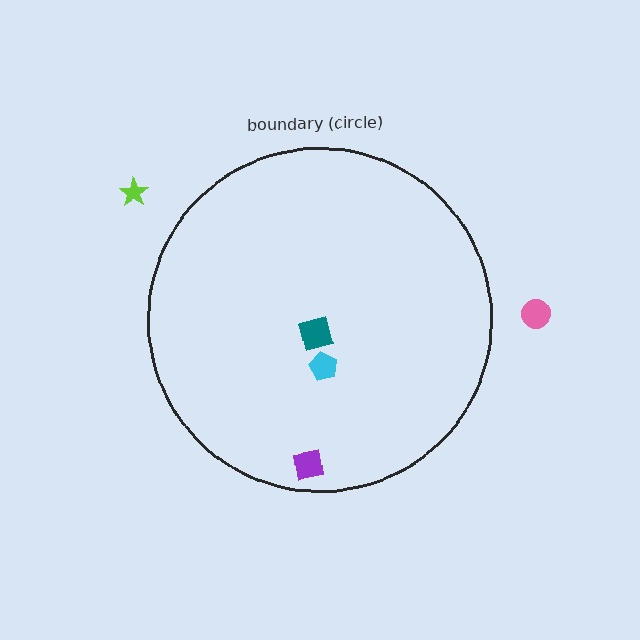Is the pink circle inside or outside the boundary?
Outside.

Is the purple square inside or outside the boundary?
Inside.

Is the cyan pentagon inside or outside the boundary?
Inside.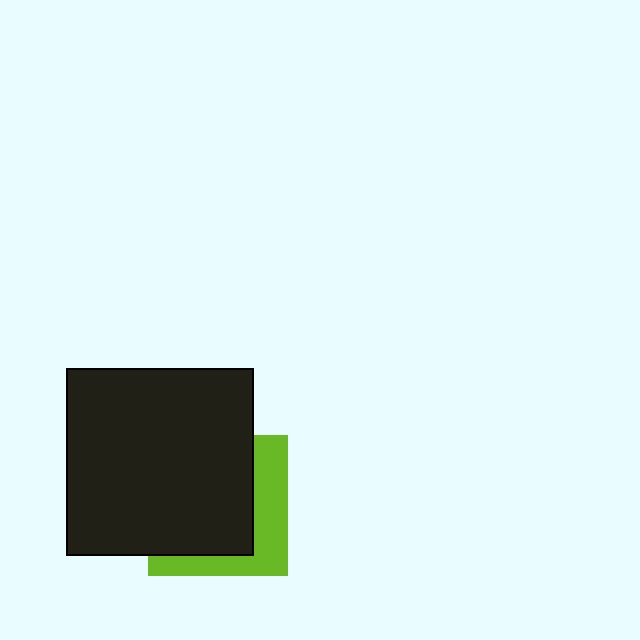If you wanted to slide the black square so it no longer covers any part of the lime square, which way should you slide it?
Slide it toward the upper-left — that is the most direct way to separate the two shapes.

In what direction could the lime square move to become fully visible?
The lime square could move toward the lower-right. That would shift it out from behind the black square entirely.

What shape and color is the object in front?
The object in front is a black square.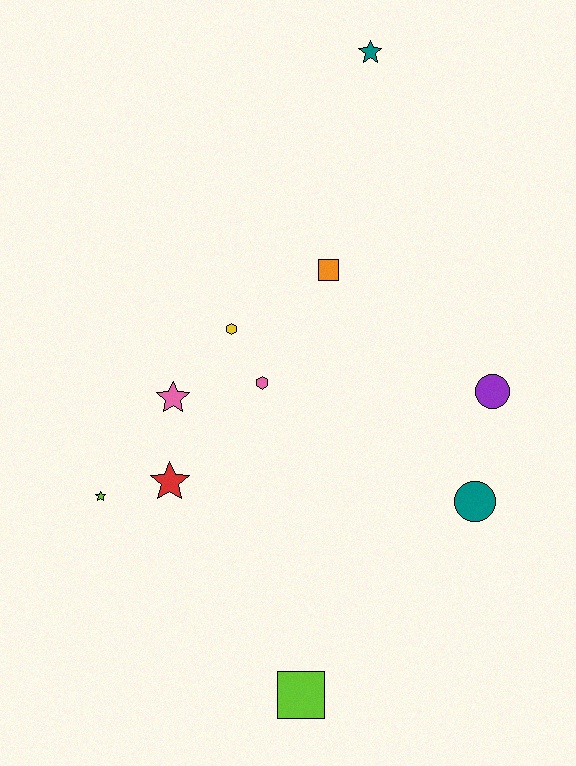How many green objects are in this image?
There are no green objects.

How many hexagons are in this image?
There are 2 hexagons.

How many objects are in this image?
There are 10 objects.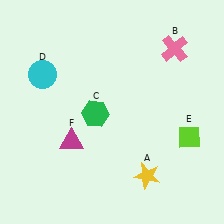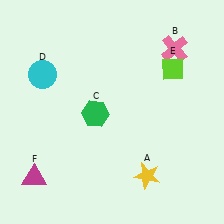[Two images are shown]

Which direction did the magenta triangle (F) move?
The magenta triangle (F) moved left.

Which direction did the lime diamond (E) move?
The lime diamond (E) moved up.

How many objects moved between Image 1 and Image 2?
2 objects moved between the two images.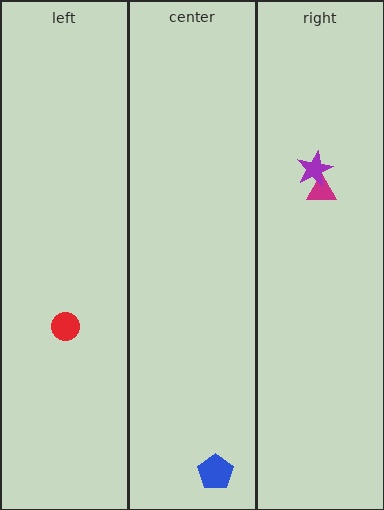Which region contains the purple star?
The right region.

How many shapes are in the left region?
1.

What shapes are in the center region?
The blue pentagon.